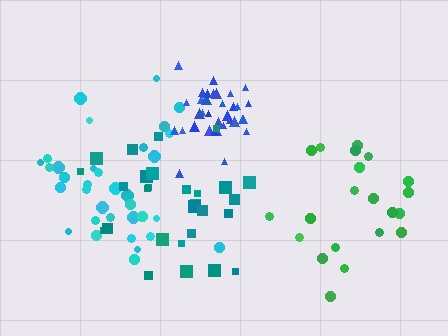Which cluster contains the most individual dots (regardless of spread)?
Cyan (34).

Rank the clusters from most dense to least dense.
blue, cyan, teal, green.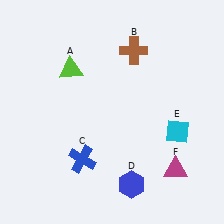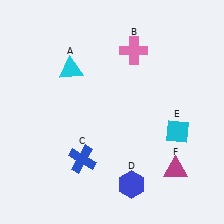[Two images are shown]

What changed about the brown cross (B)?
In Image 1, B is brown. In Image 2, it changed to pink.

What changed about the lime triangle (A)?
In Image 1, A is lime. In Image 2, it changed to cyan.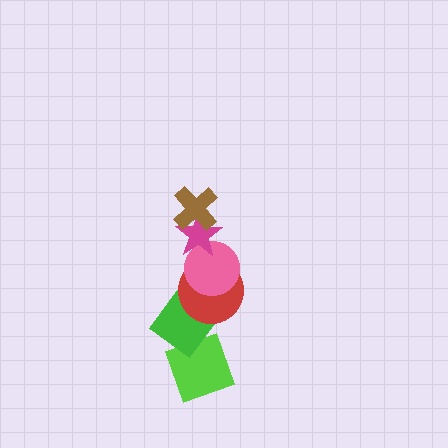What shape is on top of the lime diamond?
The green diamond is on top of the lime diamond.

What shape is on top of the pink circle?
The magenta star is on top of the pink circle.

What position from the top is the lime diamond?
The lime diamond is 6th from the top.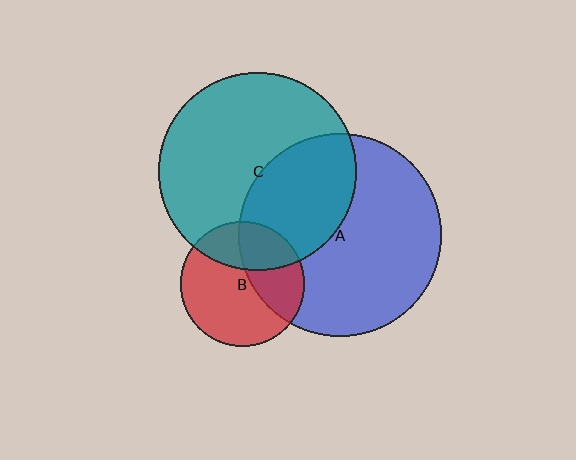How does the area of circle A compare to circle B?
Approximately 2.6 times.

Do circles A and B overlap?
Yes.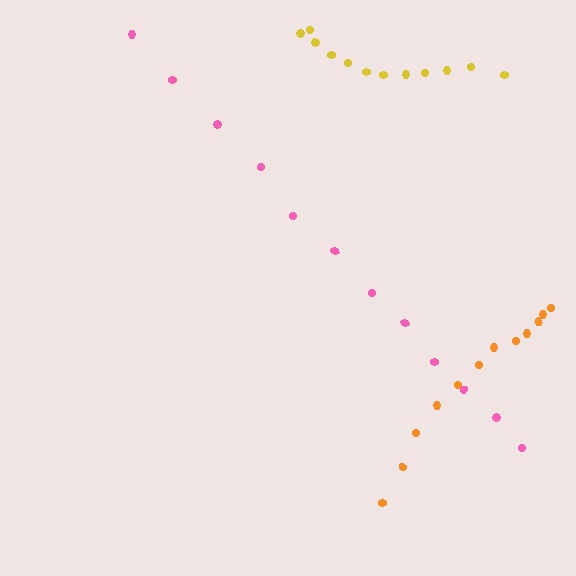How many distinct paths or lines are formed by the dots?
There are 3 distinct paths.